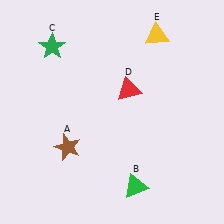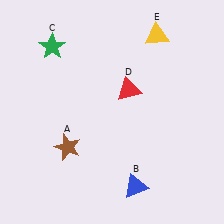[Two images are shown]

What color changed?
The triangle (B) changed from green in Image 1 to blue in Image 2.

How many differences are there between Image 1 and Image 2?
There is 1 difference between the two images.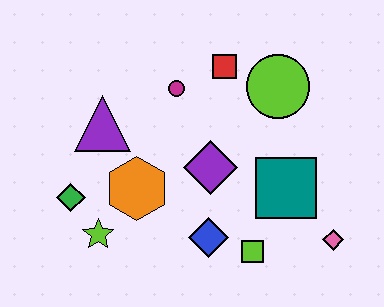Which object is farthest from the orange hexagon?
The pink diamond is farthest from the orange hexagon.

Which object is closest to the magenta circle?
The red square is closest to the magenta circle.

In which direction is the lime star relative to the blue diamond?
The lime star is to the left of the blue diamond.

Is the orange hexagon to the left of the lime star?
No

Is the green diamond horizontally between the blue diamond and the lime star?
No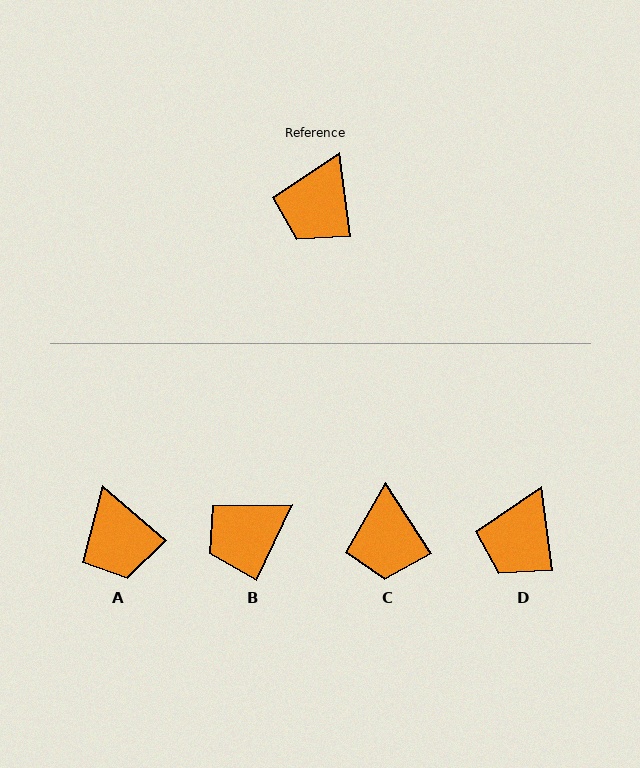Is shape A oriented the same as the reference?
No, it is off by about 41 degrees.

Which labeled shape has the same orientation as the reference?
D.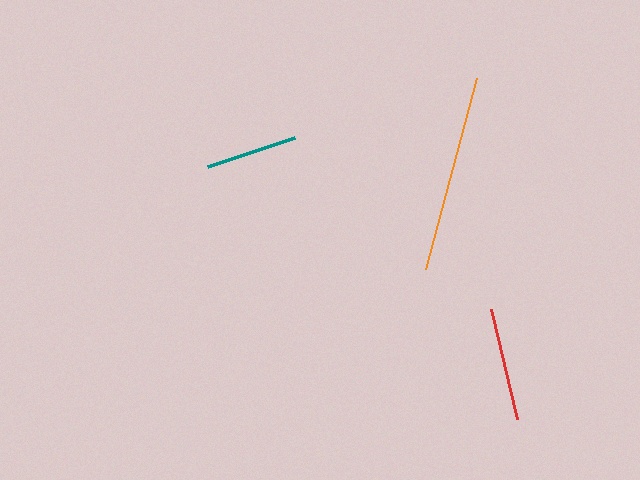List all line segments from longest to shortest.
From longest to shortest: orange, red, teal.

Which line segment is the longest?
The orange line is the longest at approximately 197 pixels.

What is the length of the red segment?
The red segment is approximately 114 pixels long.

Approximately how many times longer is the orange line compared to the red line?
The orange line is approximately 1.7 times the length of the red line.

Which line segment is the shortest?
The teal line is the shortest at approximately 91 pixels.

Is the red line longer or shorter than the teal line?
The red line is longer than the teal line.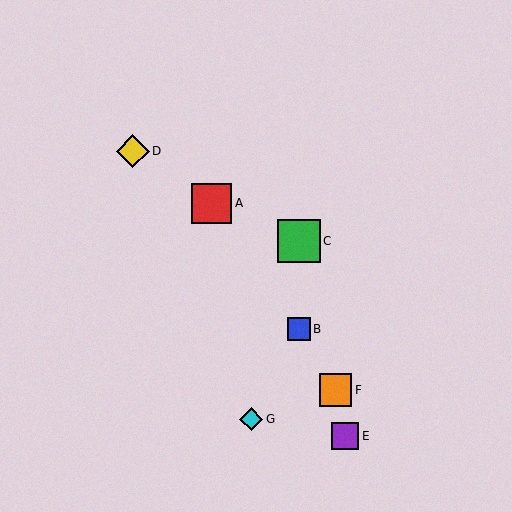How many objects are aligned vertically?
2 objects (B, C) are aligned vertically.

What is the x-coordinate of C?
Object C is at x≈299.